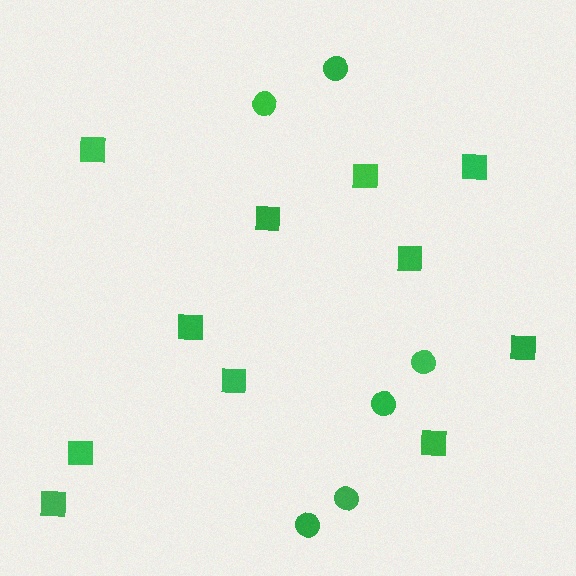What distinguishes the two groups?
There are 2 groups: one group of circles (6) and one group of squares (11).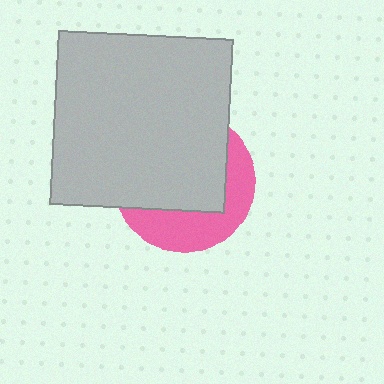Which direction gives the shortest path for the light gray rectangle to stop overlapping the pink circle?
Moving toward the upper-left gives the shortest separation.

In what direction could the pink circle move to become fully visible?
The pink circle could move toward the lower-right. That would shift it out from behind the light gray rectangle entirely.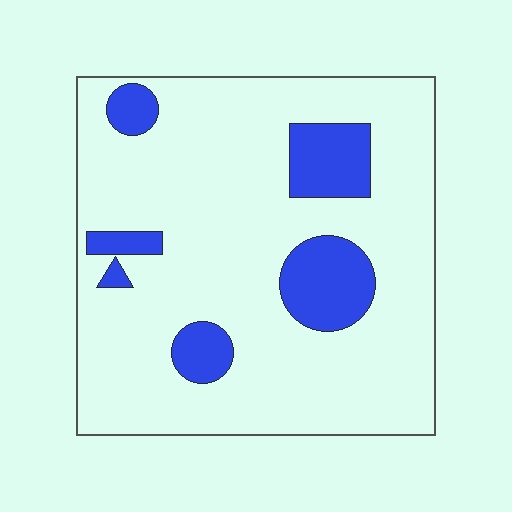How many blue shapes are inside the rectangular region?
6.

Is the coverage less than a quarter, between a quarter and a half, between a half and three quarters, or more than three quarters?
Less than a quarter.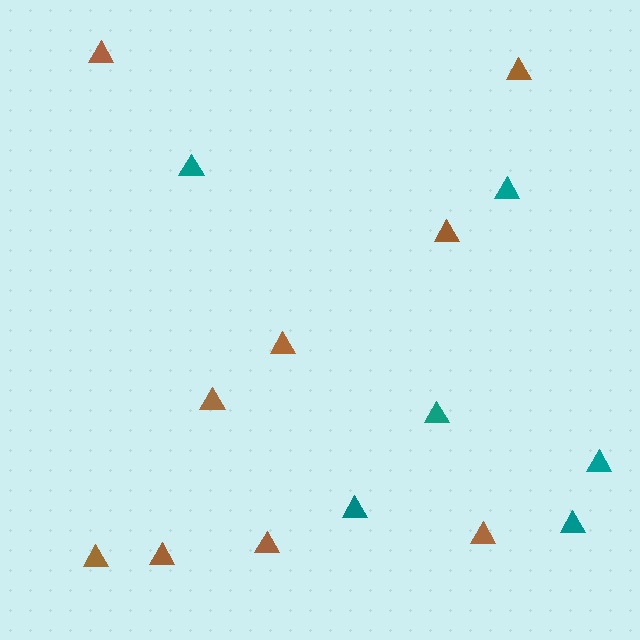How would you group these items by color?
There are 2 groups: one group of brown triangles (9) and one group of teal triangles (6).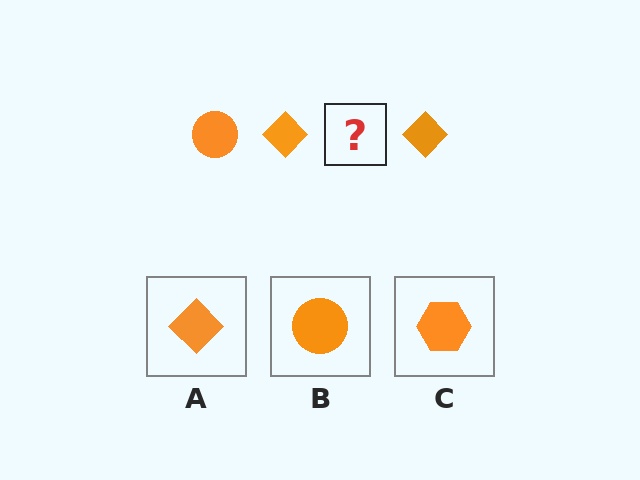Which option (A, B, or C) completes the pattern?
B.